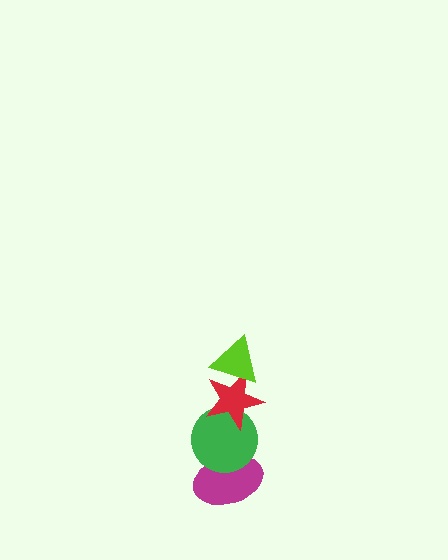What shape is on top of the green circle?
The red star is on top of the green circle.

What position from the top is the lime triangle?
The lime triangle is 1st from the top.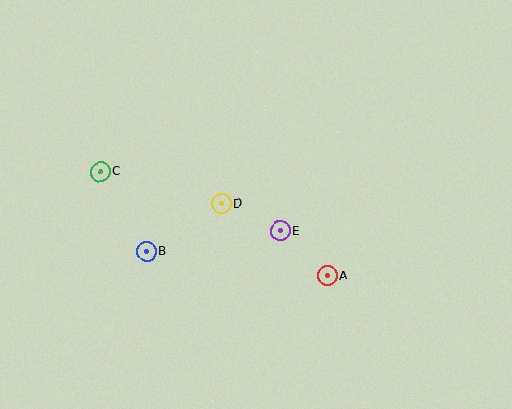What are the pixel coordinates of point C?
Point C is at (100, 172).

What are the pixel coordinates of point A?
Point A is at (327, 276).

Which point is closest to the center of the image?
Point D at (221, 204) is closest to the center.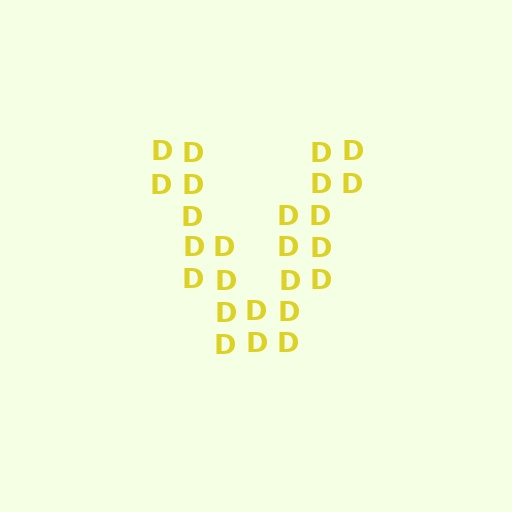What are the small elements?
The small elements are letter D's.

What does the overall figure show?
The overall figure shows the letter V.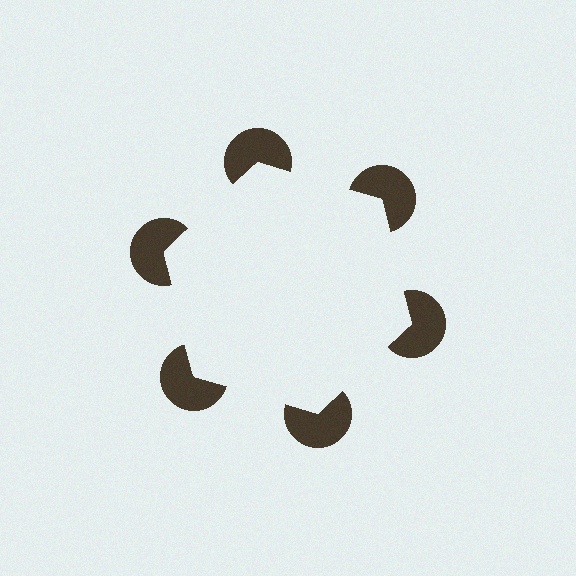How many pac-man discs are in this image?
There are 6 — one at each vertex of the illusory hexagon.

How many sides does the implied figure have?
6 sides.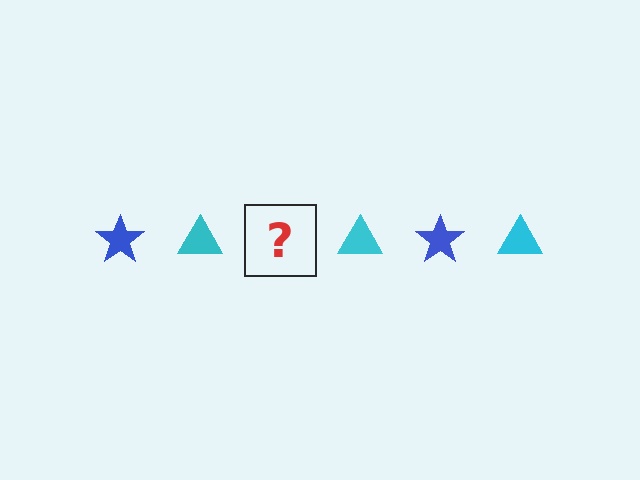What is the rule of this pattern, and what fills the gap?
The rule is that the pattern alternates between blue star and cyan triangle. The gap should be filled with a blue star.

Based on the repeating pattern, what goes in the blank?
The blank should be a blue star.